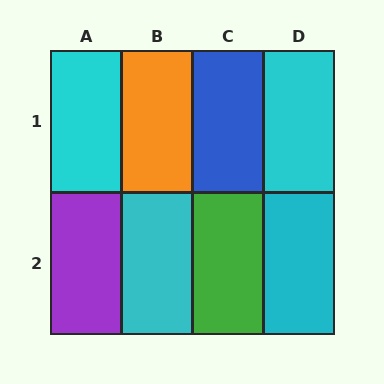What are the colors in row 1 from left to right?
Cyan, orange, blue, cyan.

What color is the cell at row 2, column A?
Purple.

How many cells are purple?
1 cell is purple.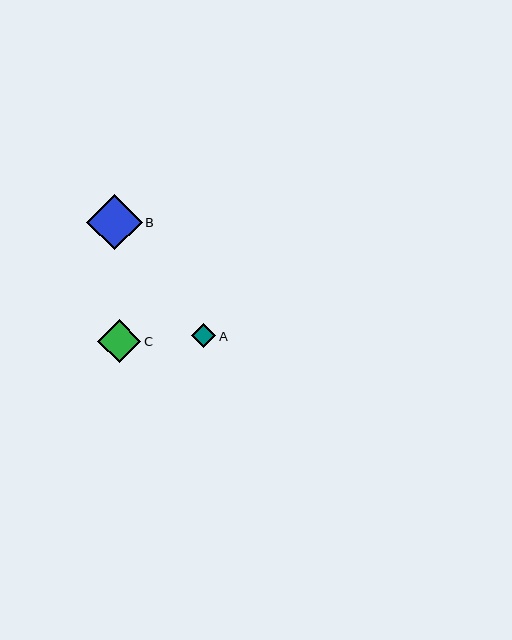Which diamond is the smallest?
Diamond A is the smallest with a size of approximately 24 pixels.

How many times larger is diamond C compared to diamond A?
Diamond C is approximately 1.8 times the size of diamond A.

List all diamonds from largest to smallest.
From largest to smallest: B, C, A.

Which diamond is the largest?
Diamond B is the largest with a size of approximately 56 pixels.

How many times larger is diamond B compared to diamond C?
Diamond B is approximately 1.3 times the size of diamond C.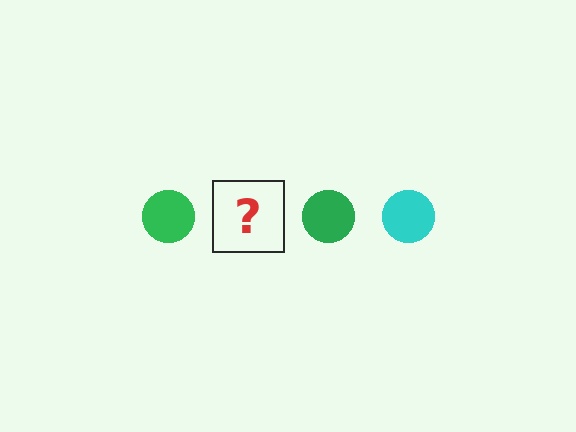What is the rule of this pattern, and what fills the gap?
The rule is that the pattern cycles through green, cyan circles. The gap should be filled with a cyan circle.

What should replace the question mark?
The question mark should be replaced with a cyan circle.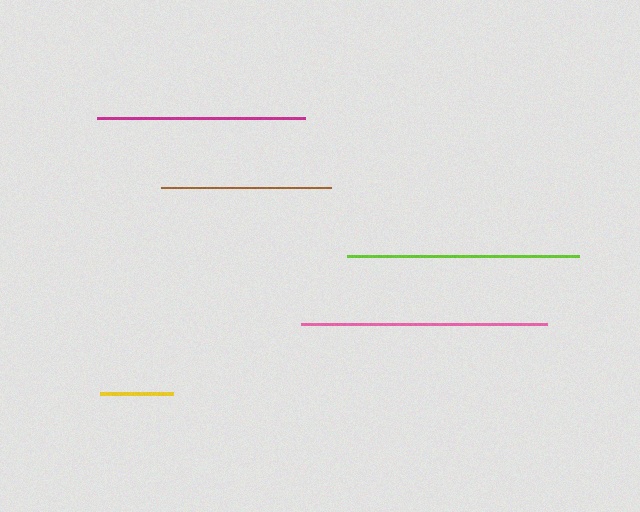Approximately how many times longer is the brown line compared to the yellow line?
The brown line is approximately 2.3 times the length of the yellow line.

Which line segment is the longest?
The pink line is the longest at approximately 246 pixels.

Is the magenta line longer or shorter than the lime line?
The lime line is longer than the magenta line.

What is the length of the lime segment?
The lime segment is approximately 232 pixels long.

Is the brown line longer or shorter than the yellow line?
The brown line is longer than the yellow line.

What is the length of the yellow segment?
The yellow segment is approximately 73 pixels long.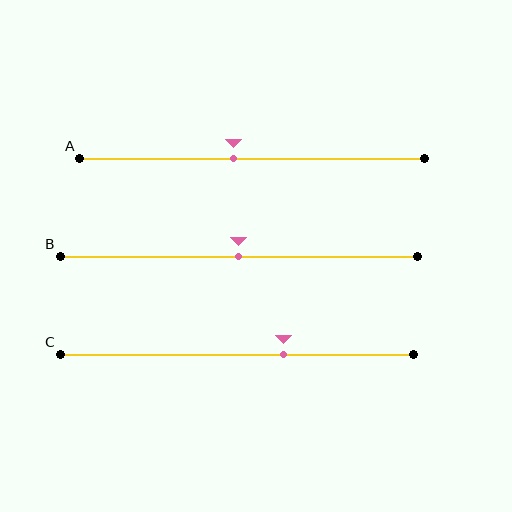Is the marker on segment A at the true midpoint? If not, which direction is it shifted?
No, the marker on segment A is shifted to the left by about 5% of the segment length.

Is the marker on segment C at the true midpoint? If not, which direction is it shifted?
No, the marker on segment C is shifted to the right by about 13% of the segment length.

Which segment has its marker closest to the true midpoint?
Segment B has its marker closest to the true midpoint.